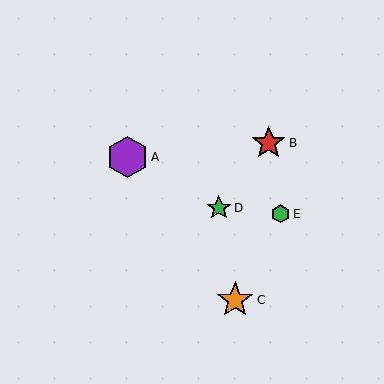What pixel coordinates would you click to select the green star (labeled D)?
Click at (219, 208) to select the green star D.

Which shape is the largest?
The purple hexagon (labeled A) is the largest.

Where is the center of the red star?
The center of the red star is at (269, 143).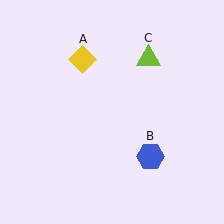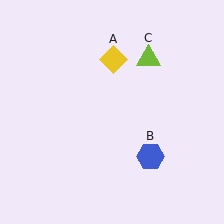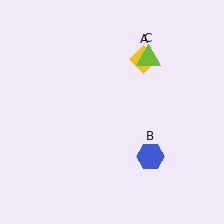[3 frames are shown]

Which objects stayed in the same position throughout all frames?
Blue hexagon (object B) and lime triangle (object C) remained stationary.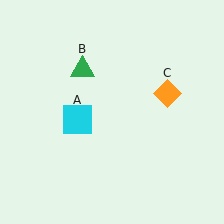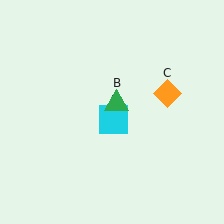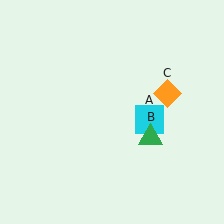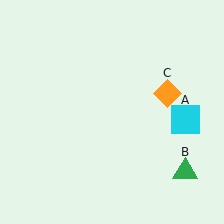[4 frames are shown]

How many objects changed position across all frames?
2 objects changed position: cyan square (object A), green triangle (object B).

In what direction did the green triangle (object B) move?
The green triangle (object B) moved down and to the right.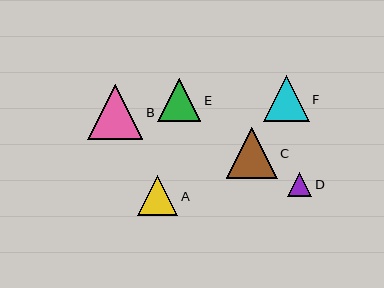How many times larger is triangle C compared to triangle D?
Triangle C is approximately 2.1 times the size of triangle D.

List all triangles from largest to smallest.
From largest to smallest: B, C, F, E, A, D.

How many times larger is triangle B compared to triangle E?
Triangle B is approximately 1.3 times the size of triangle E.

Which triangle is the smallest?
Triangle D is the smallest with a size of approximately 24 pixels.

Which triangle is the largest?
Triangle B is the largest with a size of approximately 55 pixels.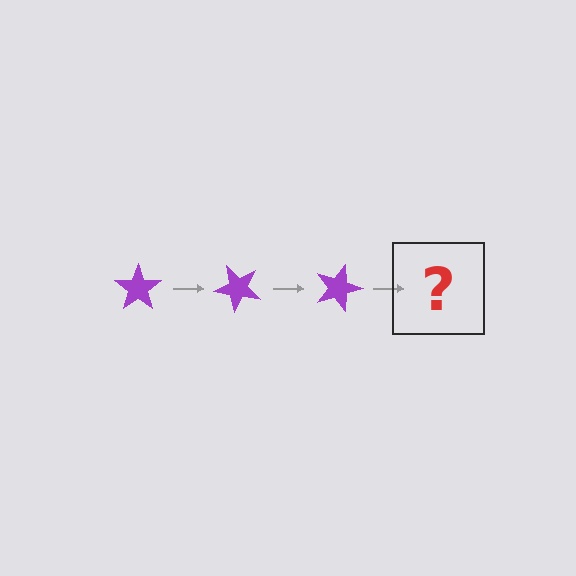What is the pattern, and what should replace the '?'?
The pattern is that the star rotates 45 degrees each step. The '?' should be a purple star rotated 135 degrees.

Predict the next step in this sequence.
The next step is a purple star rotated 135 degrees.